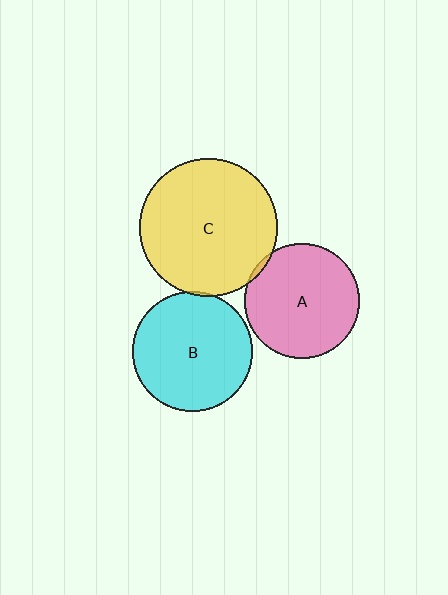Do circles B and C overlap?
Yes.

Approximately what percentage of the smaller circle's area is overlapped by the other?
Approximately 5%.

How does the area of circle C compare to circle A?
Approximately 1.4 times.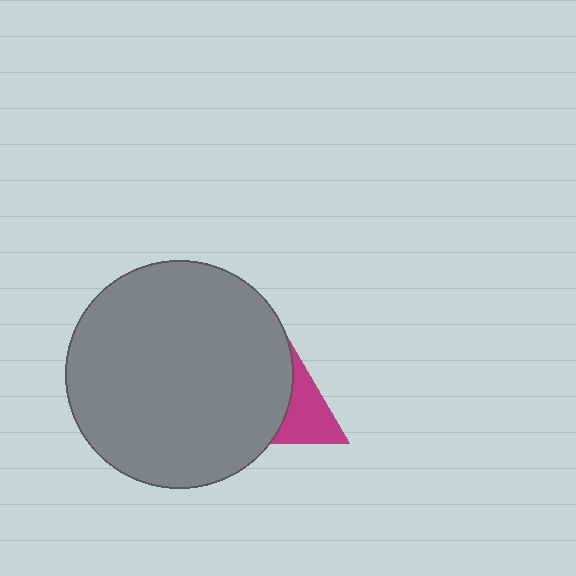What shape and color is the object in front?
The object in front is a gray circle.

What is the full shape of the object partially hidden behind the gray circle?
The partially hidden object is a magenta triangle.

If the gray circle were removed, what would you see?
You would see the complete magenta triangle.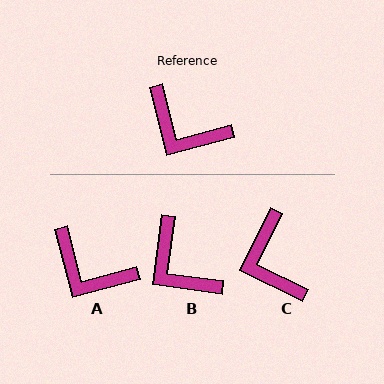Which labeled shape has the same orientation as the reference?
A.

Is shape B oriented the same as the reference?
No, it is off by about 22 degrees.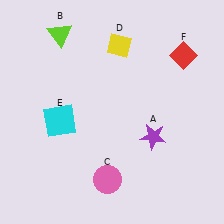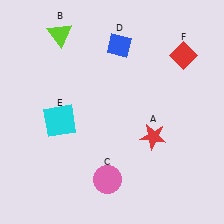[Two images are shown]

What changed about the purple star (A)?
In Image 1, A is purple. In Image 2, it changed to red.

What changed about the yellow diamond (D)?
In Image 1, D is yellow. In Image 2, it changed to blue.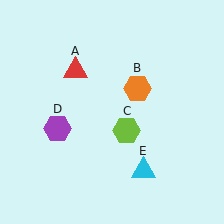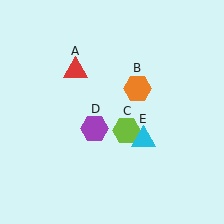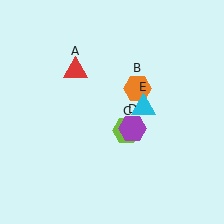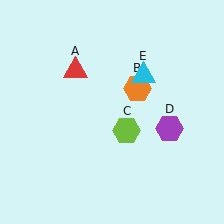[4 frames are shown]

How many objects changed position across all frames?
2 objects changed position: purple hexagon (object D), cyan triangle (object E).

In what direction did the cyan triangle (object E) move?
The cyan triangle (object E) moved up.